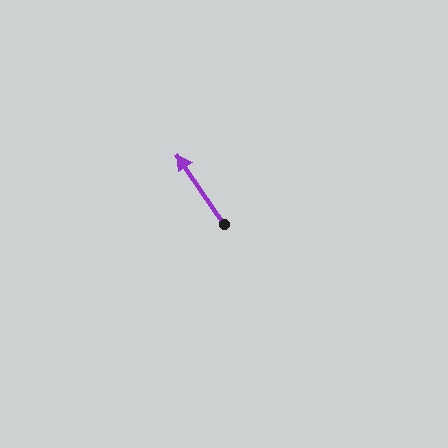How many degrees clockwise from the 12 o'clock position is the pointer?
Approximately 326 degrees.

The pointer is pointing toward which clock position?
Roughly 11 o'clock.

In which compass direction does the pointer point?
Northwest.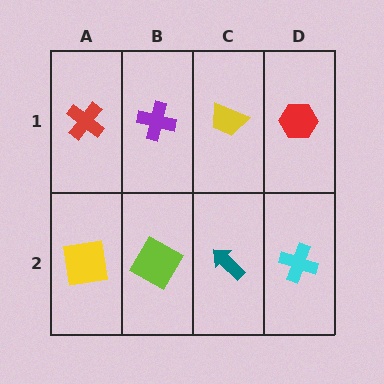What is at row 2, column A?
A yellow square.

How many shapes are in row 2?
4 shapes.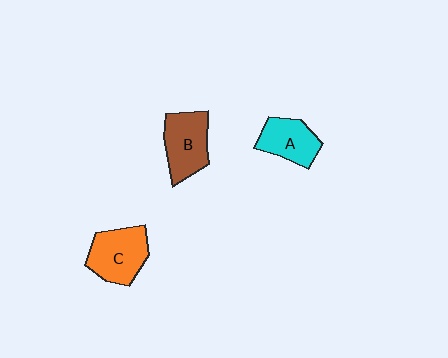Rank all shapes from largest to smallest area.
From largest to smallest: C (orange), B (brown), A (cyan).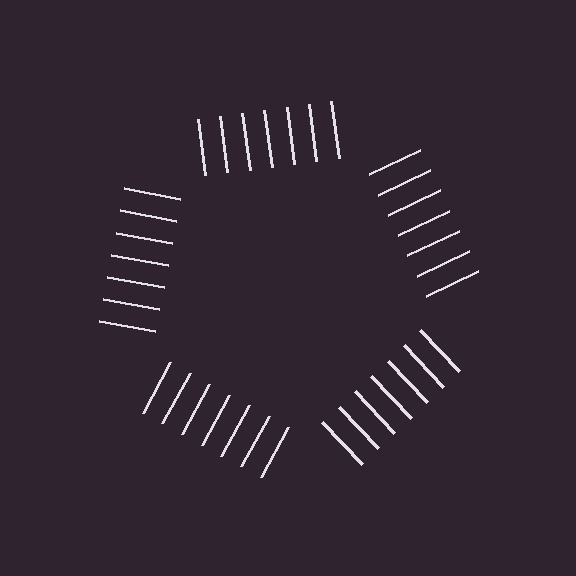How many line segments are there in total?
35 — 7 along each of the 5 edges.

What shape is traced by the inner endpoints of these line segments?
An illusory pentagon — the line segments terminate on its edges but no continuous stroke is drawn.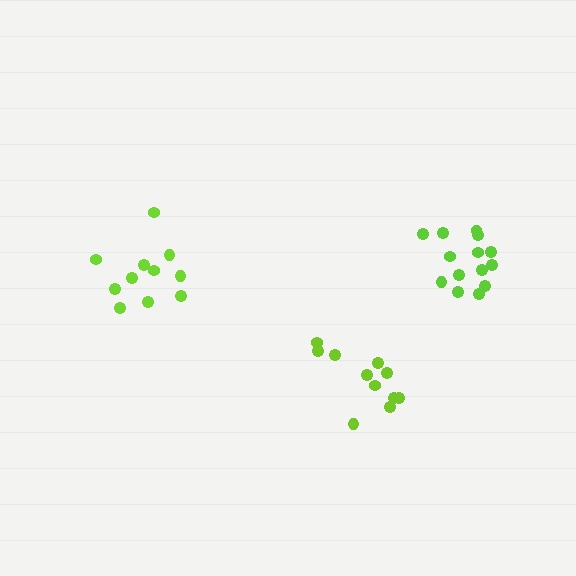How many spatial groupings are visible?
There are 3 spatial groupings.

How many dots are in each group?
Group 1: 14 dots, Group 2: 11 dots, Group 3: 11 dots (36 total).